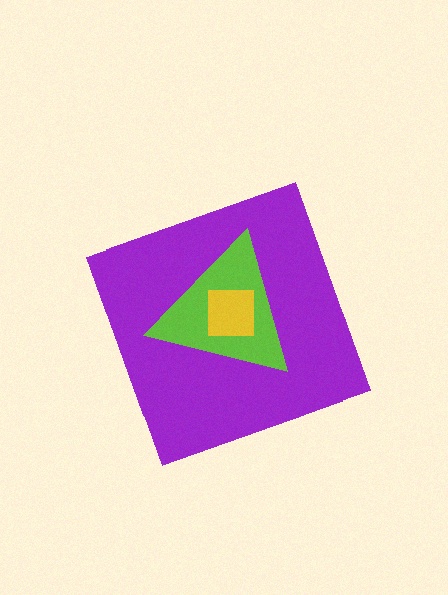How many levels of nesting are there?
3.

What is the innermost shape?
The yellow square.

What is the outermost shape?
The purple diamond.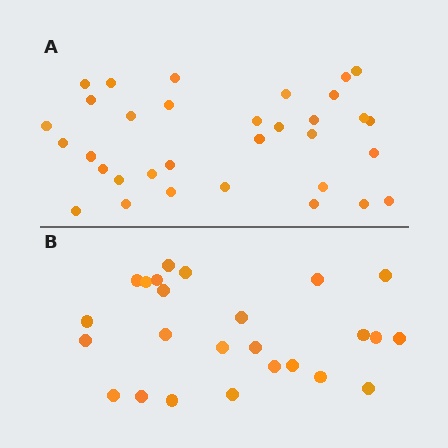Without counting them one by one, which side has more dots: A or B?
Region A (the top region) has more dots.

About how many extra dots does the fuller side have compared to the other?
Region A has roughly 8 or so more dots than region B.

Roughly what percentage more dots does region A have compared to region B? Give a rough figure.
About 30% more.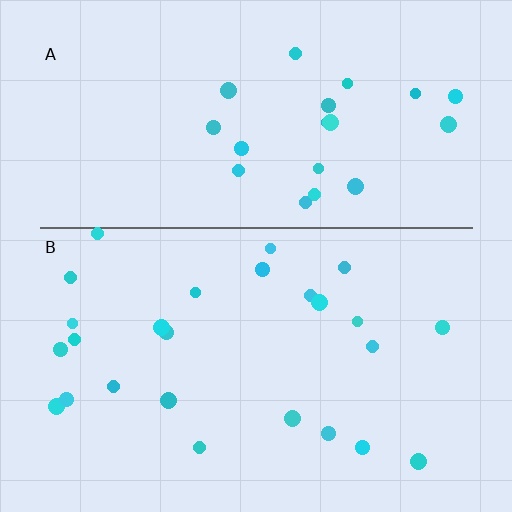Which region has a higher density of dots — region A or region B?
B (the bottom).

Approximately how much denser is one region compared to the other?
Approximately 1.2× — region B over region A.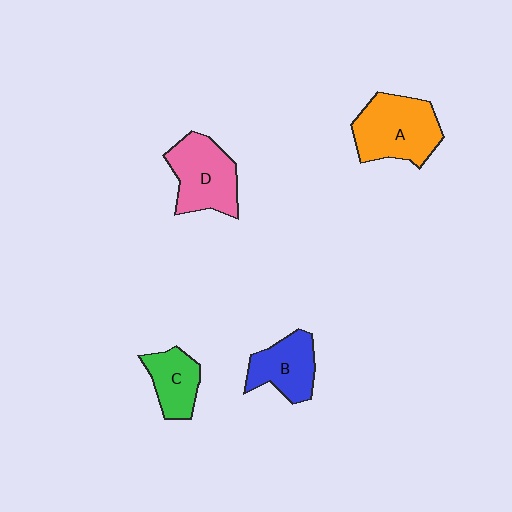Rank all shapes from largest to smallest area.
From largest to smallest: A (orange), D (pink), B (blue), C (green).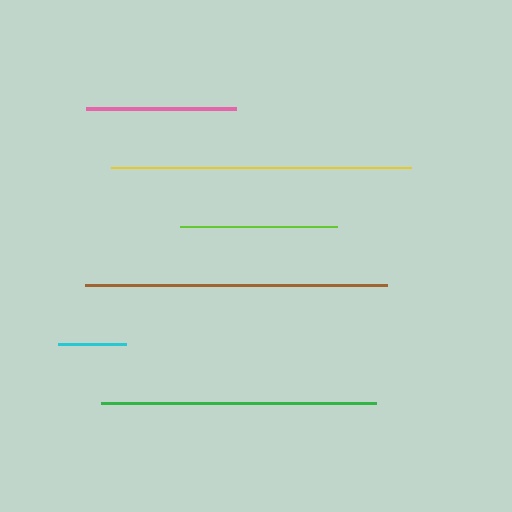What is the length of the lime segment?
The lime segment is approximately 156 pixels long.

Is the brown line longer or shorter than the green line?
The brown line is longer than the green line.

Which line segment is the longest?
The brown line is the longest at approximately 301 pixels.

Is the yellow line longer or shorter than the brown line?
The brown line is longer than the yellow line.